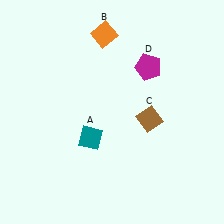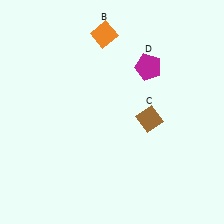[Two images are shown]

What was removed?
The teal diamond (A) was removed in Image 2.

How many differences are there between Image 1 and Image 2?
There is 1 difference between the two images.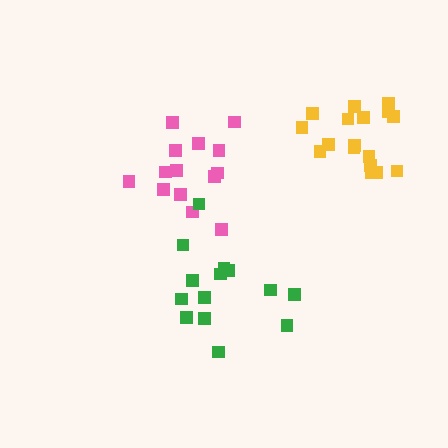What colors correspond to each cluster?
The clusters are colored: yellow, pink, green.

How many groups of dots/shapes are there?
There are 3 groups.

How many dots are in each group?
Group 1: 17 dots, Group 2: 14 dots, Group 3: 14 dots (45 total).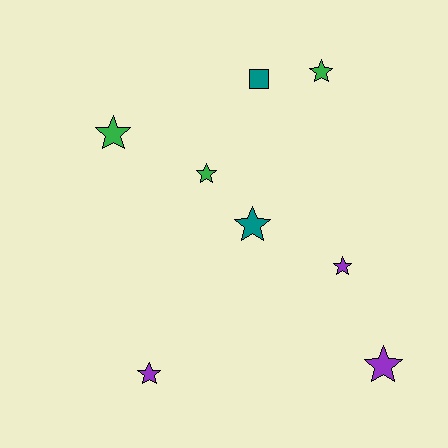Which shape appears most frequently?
Star, with 7 objects.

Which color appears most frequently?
Green, with 3 objects.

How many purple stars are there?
There are 3 purple stars.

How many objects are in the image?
There are 8 objects.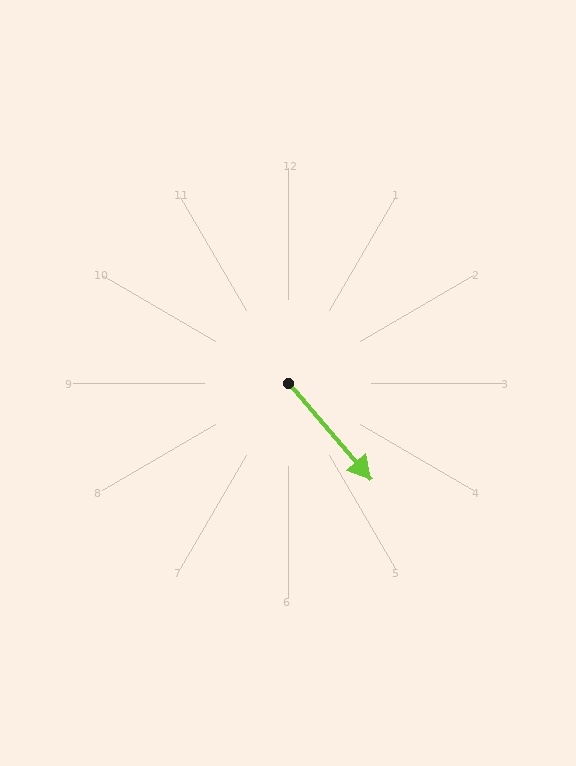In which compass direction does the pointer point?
Southeast.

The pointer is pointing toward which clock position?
Roughly 5 o'clock.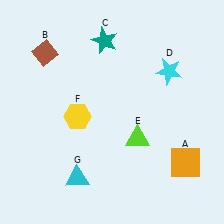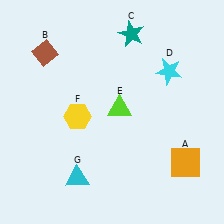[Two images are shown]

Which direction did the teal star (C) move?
The teal star (C) moved right.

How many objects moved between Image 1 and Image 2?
2 objects moved between the two images.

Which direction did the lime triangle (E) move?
The lime triangle (E) moved up.